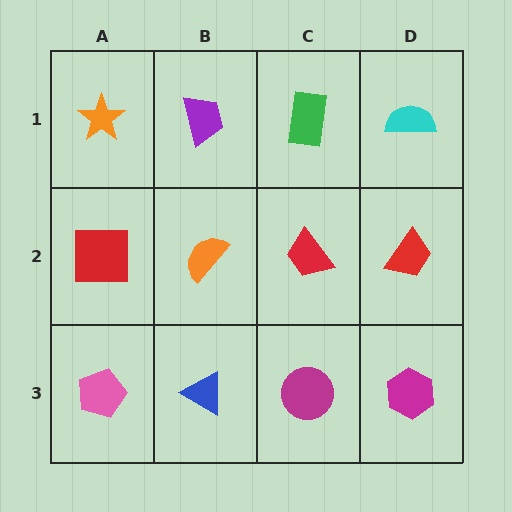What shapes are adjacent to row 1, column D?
A red trapezoid (row 2, column D), a green rectangle (row 1, column C).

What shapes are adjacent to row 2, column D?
A cyan semicircle (row 1, column D), a magenta hexagon (row 3, column D), a red trapezoid (row 2, column C).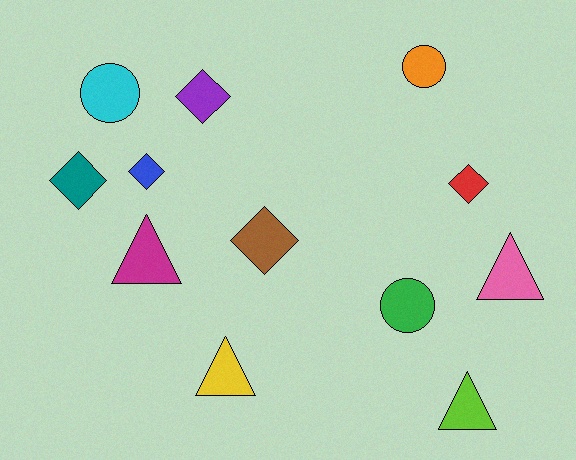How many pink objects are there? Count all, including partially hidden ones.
There is 1 pink object.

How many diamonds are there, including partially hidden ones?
There are 5 diamonds.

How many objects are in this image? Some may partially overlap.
There are 12 objects.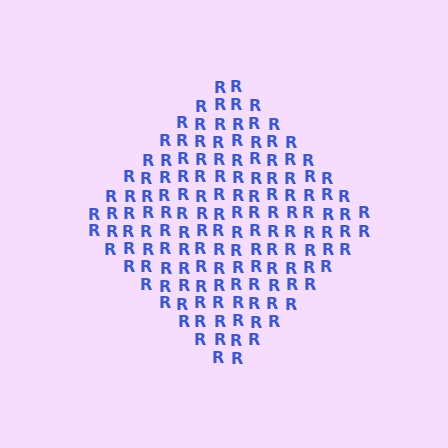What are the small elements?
The small elements are letter R's.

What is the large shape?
The large shape is a diamond.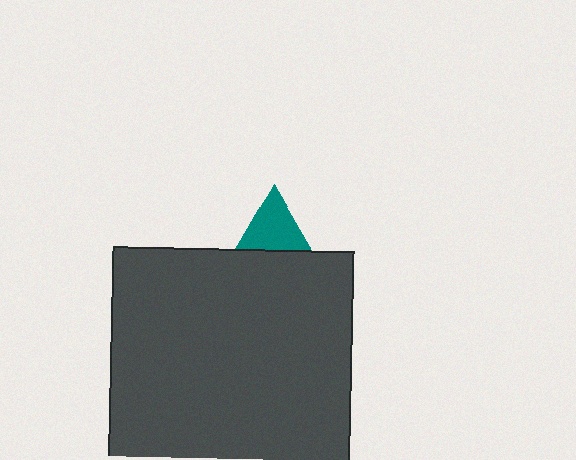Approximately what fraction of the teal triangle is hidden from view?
Roughly 63% of the teal triangle is hidden behind the dark gray rectangle.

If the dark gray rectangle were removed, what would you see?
You would see the complete teal triangle.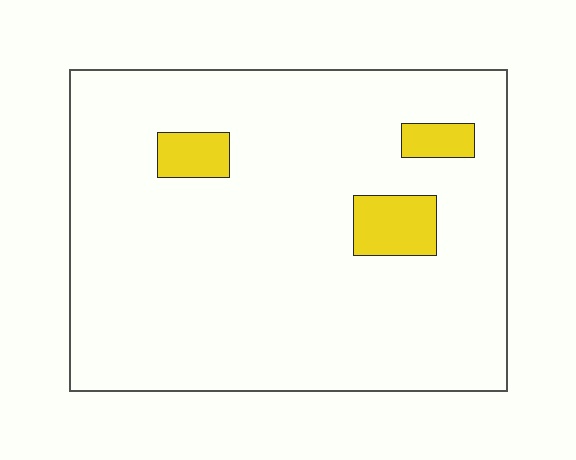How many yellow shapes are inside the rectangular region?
3.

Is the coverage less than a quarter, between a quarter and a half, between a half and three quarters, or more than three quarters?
Less than a quarter.